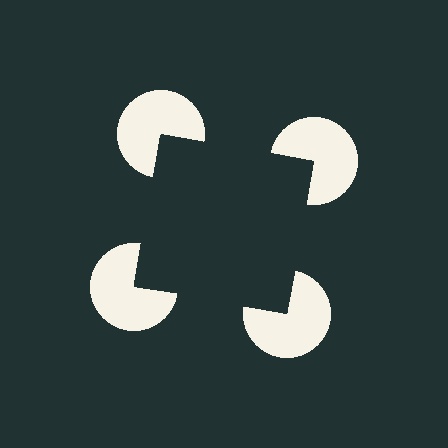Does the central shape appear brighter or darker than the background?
It typically appears slightly darker than the background, even though no actual brightness change is drawn.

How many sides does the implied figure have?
4 sides.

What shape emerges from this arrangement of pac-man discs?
An illusory square — its edges are inferred from the aligned wedge cuts in the pac-man discs, not physically drawn.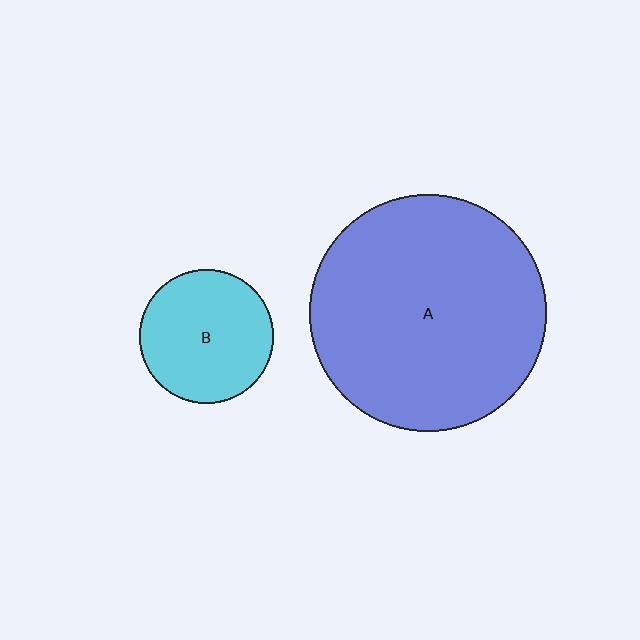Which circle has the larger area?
Circle A (blue).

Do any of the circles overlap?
No, none of the circles overlap.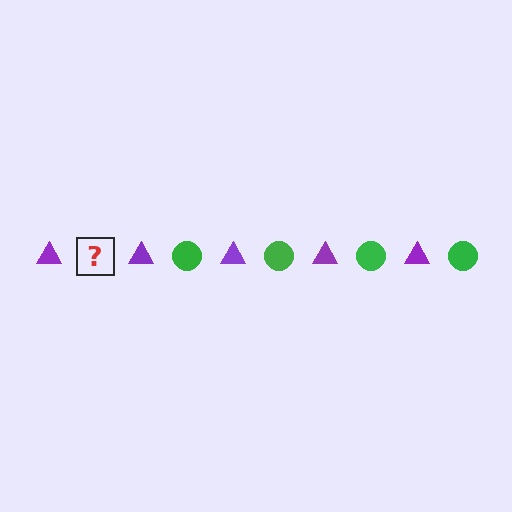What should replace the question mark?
The question mark should be replaced with a green circle.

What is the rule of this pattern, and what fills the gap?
The rule is that the pattern alternates between purple triangle and green circle. The gap should be filled with a green circle.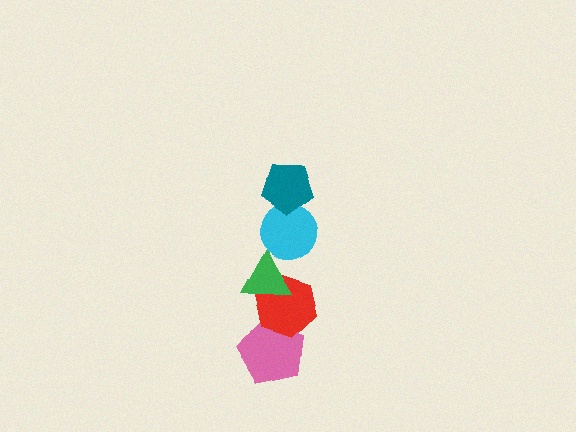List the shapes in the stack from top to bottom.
From top to bottom: the teal pentagon, the cyan circle, the green triangle, the red hexagon, the pink pentagon.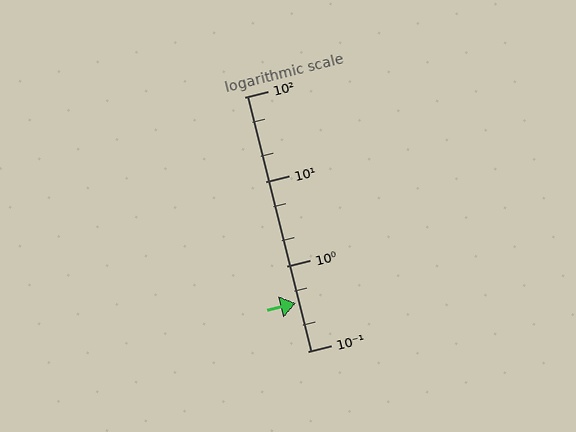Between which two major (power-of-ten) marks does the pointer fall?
The pointer is between 0.1 and 1.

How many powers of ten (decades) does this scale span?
The scale spans 3 decades, from 0.1 to 100.